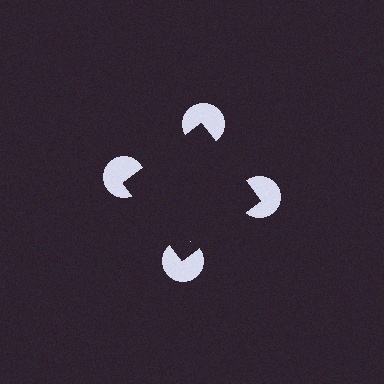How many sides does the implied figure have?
4 sides.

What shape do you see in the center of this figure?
An illusory square — its edges are inferred from the aligned wedge cuts in the pac-man discs, not physically drawn.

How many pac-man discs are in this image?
There are 4 — one at each vertex of the illusory square.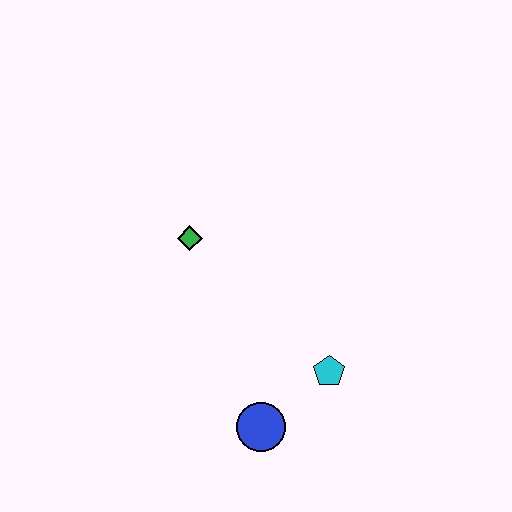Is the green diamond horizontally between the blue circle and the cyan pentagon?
No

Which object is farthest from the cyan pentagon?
The green diamond is farthest from the cyan pentagon.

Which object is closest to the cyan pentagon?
The blue circle is closest to the cyan pentagon.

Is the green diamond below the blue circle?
No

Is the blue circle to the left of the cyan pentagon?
Yes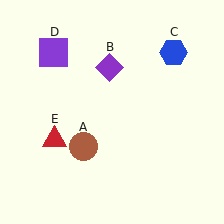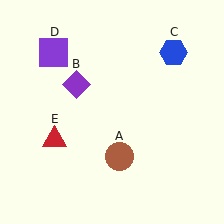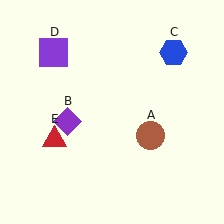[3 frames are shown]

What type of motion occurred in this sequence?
The brown circle (object A), purple diamond (object B) rotated counterclockwise around the center of the scene.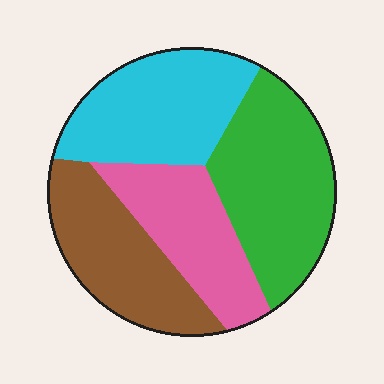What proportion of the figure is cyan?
Cyan covers 26% of the figure.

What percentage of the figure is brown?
Brown takes up about one quarter (1/4) of the figure.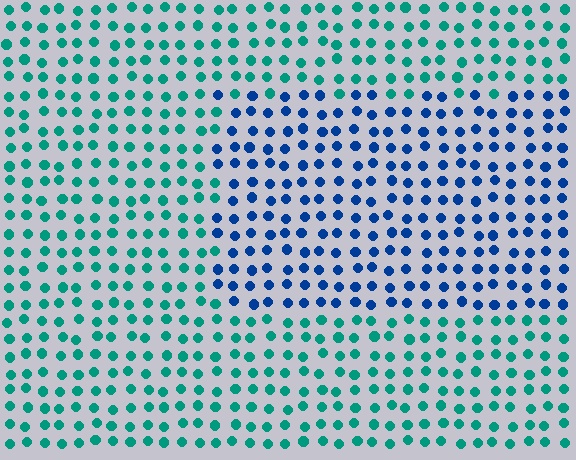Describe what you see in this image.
The image is filled with small teal elements in a uniform arrangement. A rectangle-shaped region is visible where the elements are tinted to a slightly different hue, forming a subtle color boundary.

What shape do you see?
I see a rectangle.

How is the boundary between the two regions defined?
The boundary is defined purely by a slight shift in hue (about 47 degrees). Spacing, size, and orientation are identical on both sides.